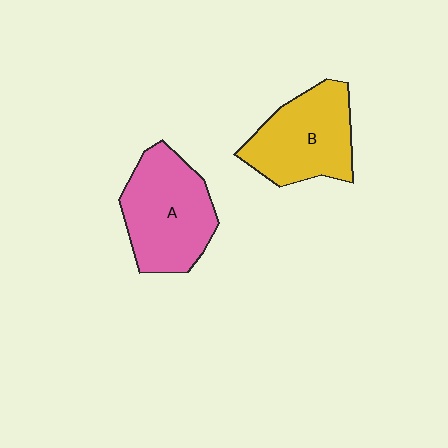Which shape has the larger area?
Shape A (pink).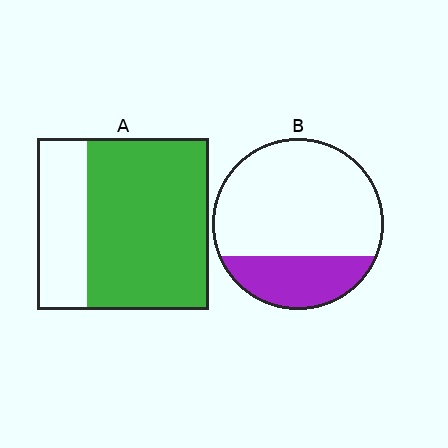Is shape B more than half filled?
No.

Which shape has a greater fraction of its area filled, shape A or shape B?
Shape A.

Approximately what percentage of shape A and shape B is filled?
A is approximately 70% and B is approximately 25%.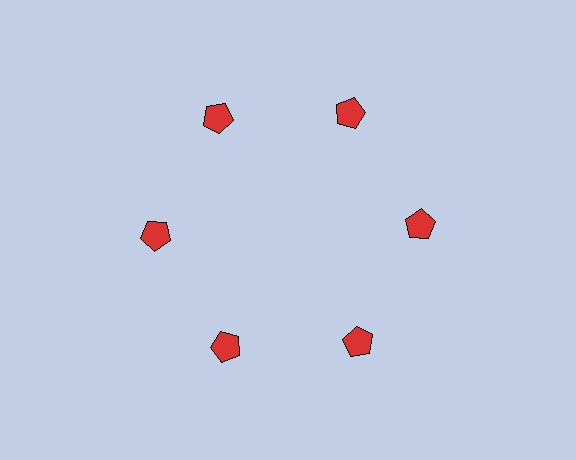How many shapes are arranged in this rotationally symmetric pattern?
There are 6 shapes, arranged in 6 groups of 1.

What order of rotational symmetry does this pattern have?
This pattern has 6-fold rotational symmetry.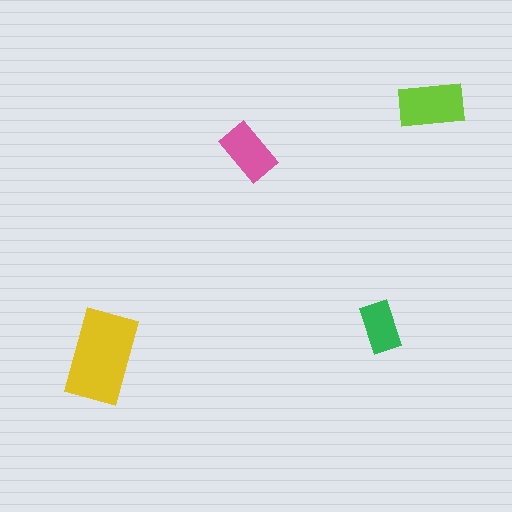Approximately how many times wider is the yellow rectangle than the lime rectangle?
About 1.5 times wider.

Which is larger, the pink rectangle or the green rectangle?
The pink one.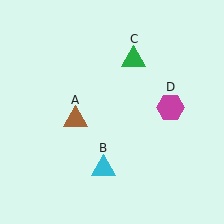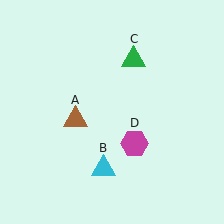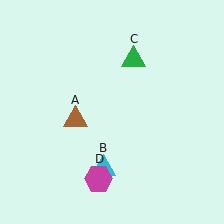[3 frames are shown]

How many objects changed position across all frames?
1 object changed position: magenta hexagon (object D).